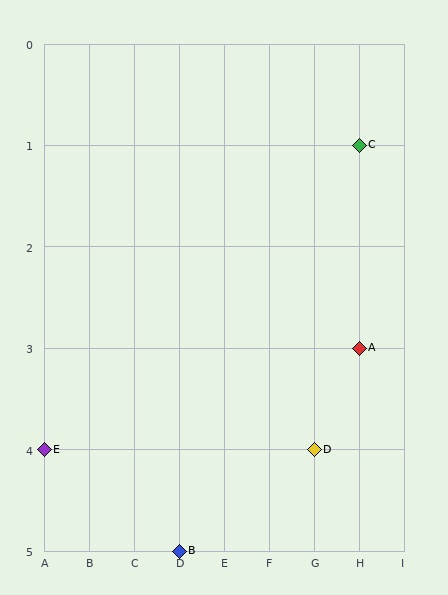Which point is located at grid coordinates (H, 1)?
Point C is at (H, 1).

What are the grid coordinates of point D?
Point D is at grid coordinates (G, 4).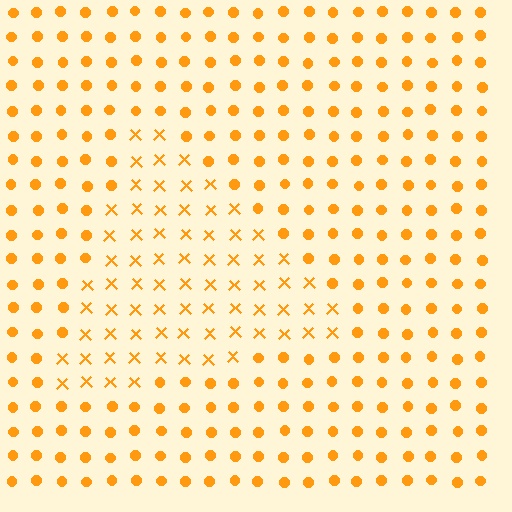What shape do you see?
I see a triangle.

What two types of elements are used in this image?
The image uses X marks inside the triangle region and circles outside it.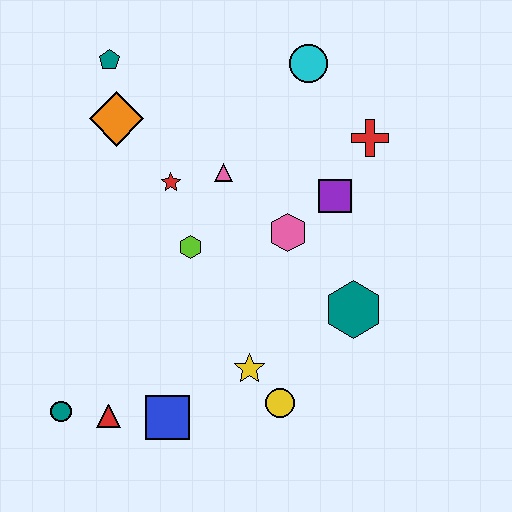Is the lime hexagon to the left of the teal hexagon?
Yes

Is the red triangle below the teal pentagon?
Yes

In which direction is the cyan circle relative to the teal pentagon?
The cyan circle is to the right of the teal pentagon.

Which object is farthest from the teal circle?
The cyan circle is farthest from the teal circle.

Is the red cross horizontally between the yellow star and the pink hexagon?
No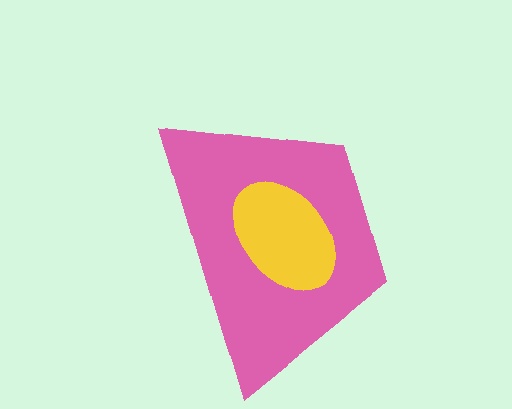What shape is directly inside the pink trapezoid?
The yellow ellipse.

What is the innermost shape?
The yellow ellipse.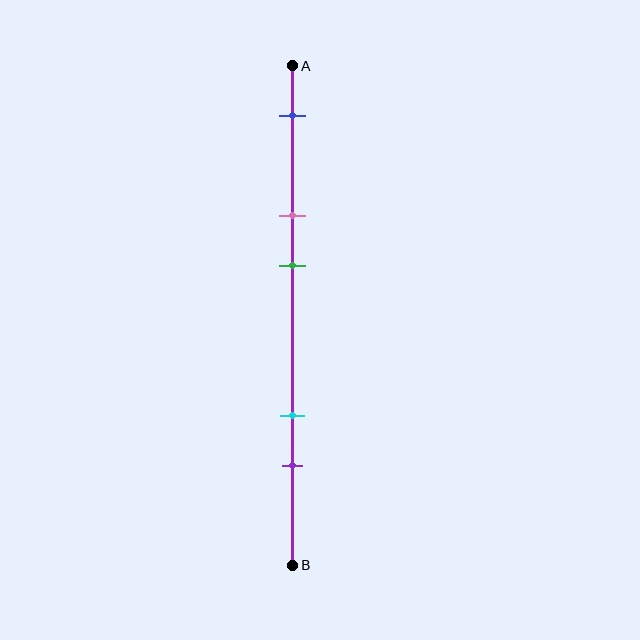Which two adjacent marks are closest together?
The pink and green marks are the closest adjacent pair.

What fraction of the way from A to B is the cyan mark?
The cyan mark is approximately 70% (0.7) of the way from A to B.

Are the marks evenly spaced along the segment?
No, the marks are not evenly spaced.